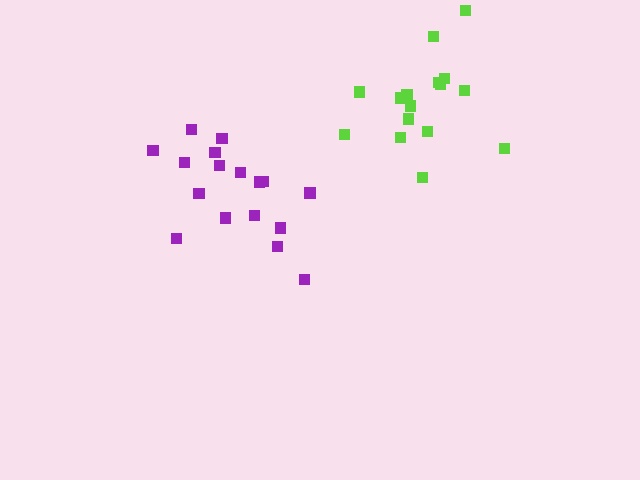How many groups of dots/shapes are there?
There are 2 groups.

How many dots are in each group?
Group 1: 17 dots, Group 2: 16 dots (33 total).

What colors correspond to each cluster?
The clusters are colored: purple, lime.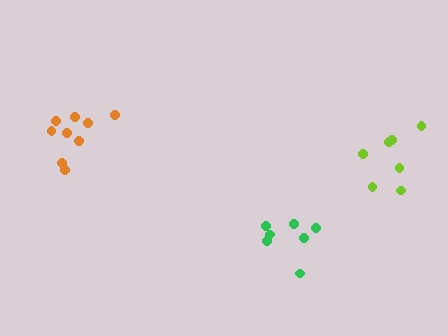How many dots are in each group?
Group 1: 7 dots, Group 2: 7 dots, Group 3: 9 dots (23 total).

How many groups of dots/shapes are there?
There are 3 groups.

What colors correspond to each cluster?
The clusters are colored: lime, green, orange.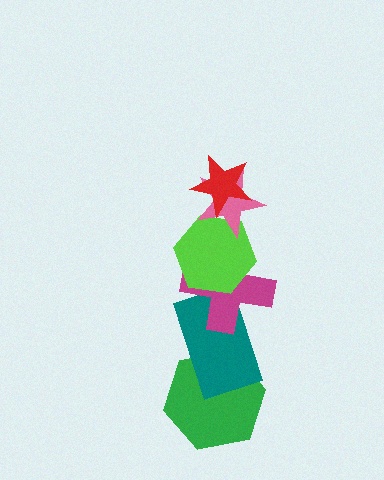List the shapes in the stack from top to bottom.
From top to bottom: the red star, the pink star, the lime hexagon, the magenta cross, the teal rectangle, the green hexagon.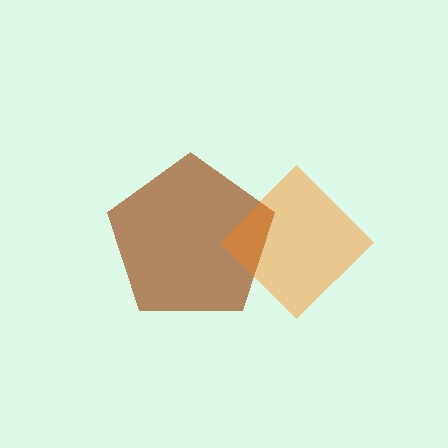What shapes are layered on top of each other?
The layered shapes are: a brown pentagon, an orange diamond.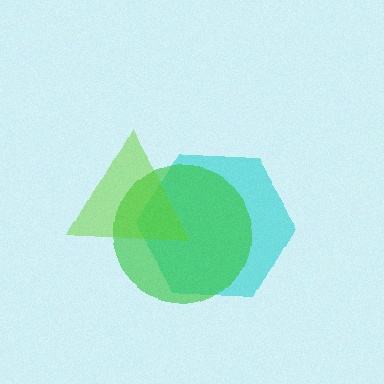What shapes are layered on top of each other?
The layered shapes are: a cyan hexagon, a green circle, a lime triangle.